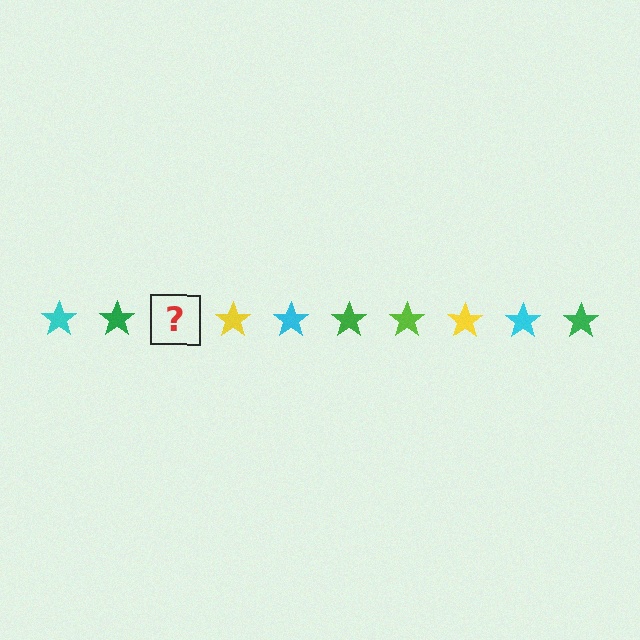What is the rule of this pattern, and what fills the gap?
The rule is that the pattern cycles through cyan, green, lime, yellow stars. The gap should be filled with a lime star.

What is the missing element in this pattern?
The missing element is a lime star.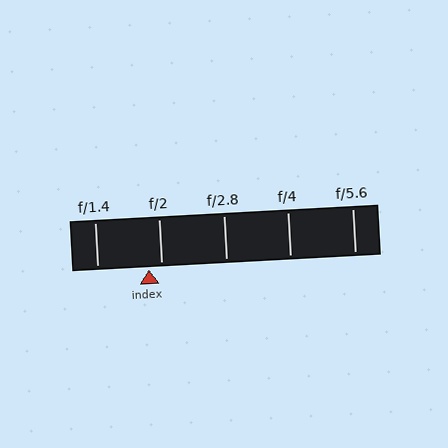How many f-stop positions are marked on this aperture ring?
There are 5 f-stop positions marked.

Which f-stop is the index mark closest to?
The index mark is closest to f/2.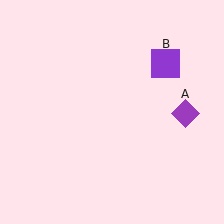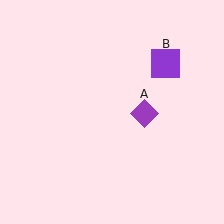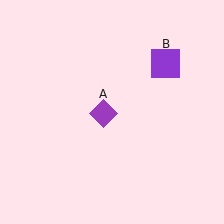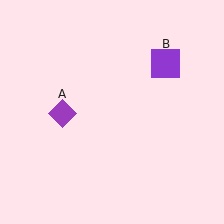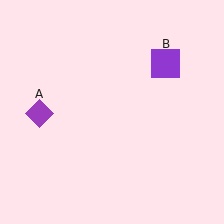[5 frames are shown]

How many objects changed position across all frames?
1 object changed position: purple diamond (object A).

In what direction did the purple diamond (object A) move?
The purple diamond (object A) moved left.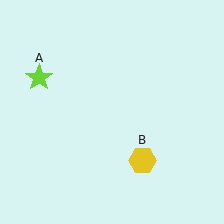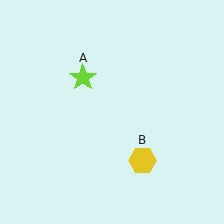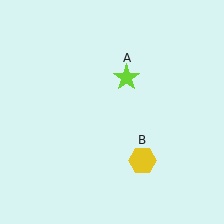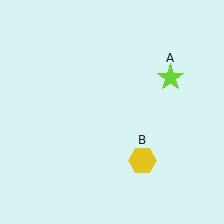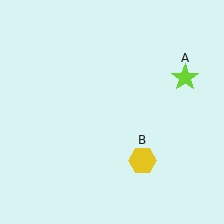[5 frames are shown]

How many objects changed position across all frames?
1 object changed position: lime star (object A).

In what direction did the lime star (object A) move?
The lime star (object A) moved right.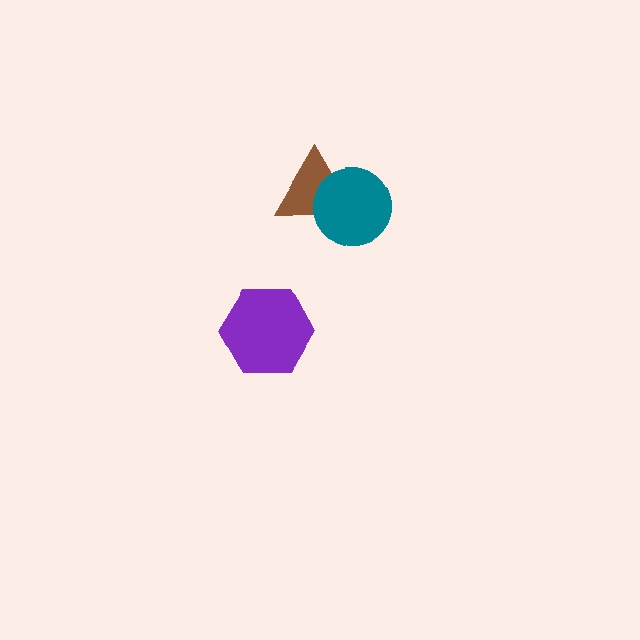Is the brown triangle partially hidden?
Yes, it is partially covered by another shape.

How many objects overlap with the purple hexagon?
0 objects overlap with the purple hexagon.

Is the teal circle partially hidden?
No, no other shape covers it.